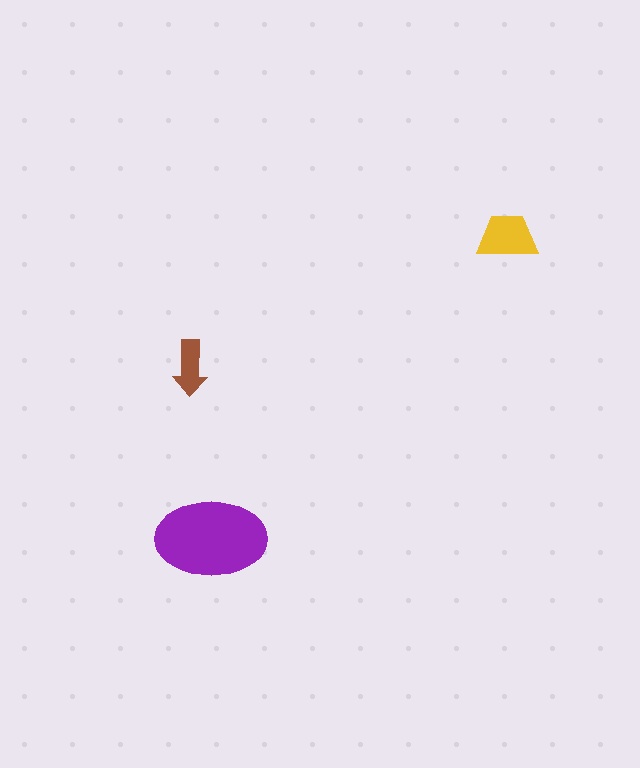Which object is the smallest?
The brown arrow.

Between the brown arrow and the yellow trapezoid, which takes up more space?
The yellow trapezoid.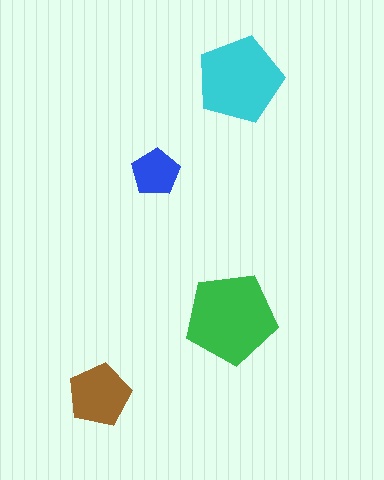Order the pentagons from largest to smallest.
the green one, the cyan one, the brown one, the blue one.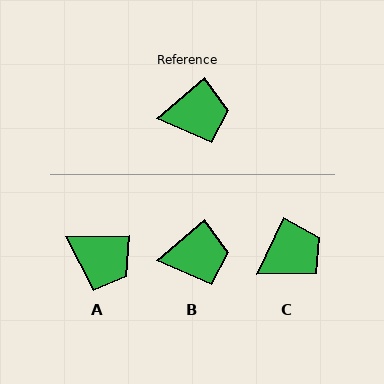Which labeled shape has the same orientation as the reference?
B.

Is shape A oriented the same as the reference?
No, it is off by about 39 degrees.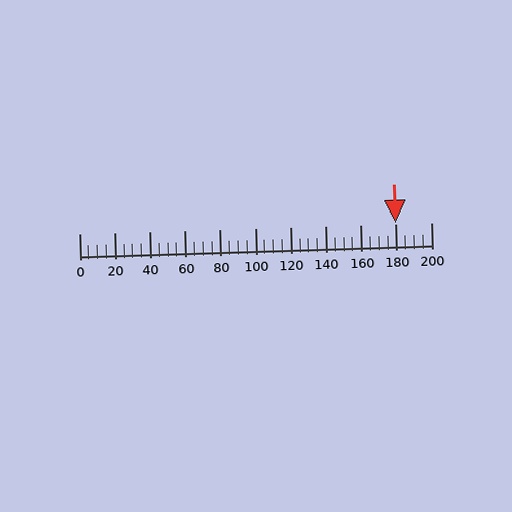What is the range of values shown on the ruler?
The ruler shows values from 0 to 200.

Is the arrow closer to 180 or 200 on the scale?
The arrow is closer to 180.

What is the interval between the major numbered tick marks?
The major tick marks are spaced 20 units apart.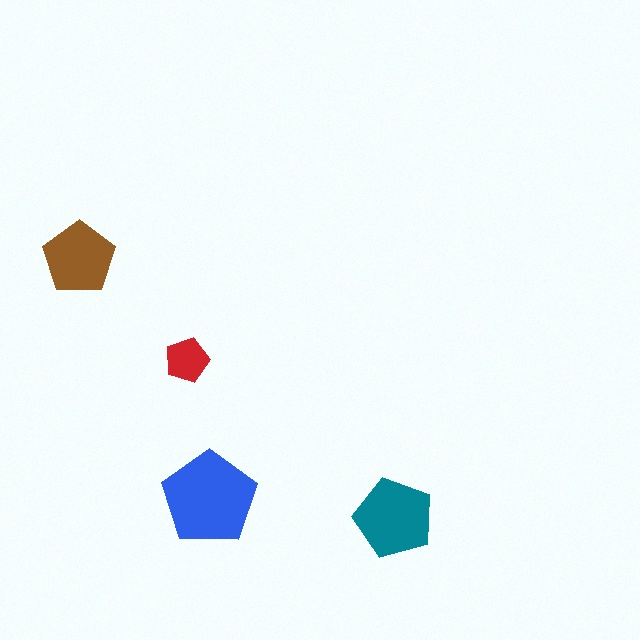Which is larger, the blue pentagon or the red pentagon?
The blue one.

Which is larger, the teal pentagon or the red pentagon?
The teal one.